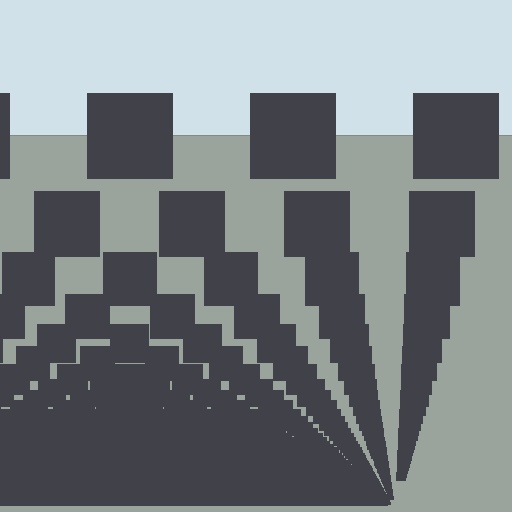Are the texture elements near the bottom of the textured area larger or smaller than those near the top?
Smaller. The gradient is inverted — elements near the bottom are smaller and denser.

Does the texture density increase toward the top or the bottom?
Density increases toward the bottom.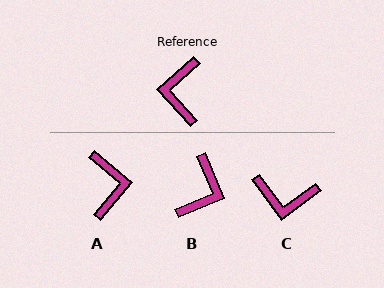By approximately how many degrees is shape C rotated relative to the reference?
Approximately 84 degrees counter-clockwise.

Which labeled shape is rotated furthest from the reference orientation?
A, about 172 degrees away.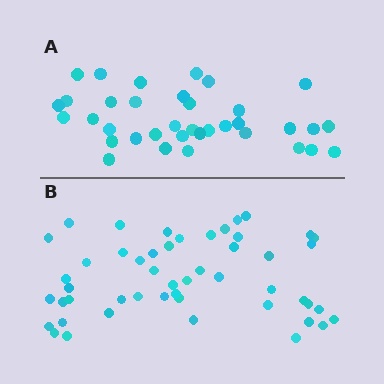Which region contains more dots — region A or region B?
Region B (the bottom region) has more dots.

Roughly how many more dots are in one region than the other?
Region B has approximately 15 more dots than region A.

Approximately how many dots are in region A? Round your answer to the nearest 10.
About 40 dots. (The exact count is 36, which rounds to 40.)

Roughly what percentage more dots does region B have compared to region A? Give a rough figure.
About 40% more.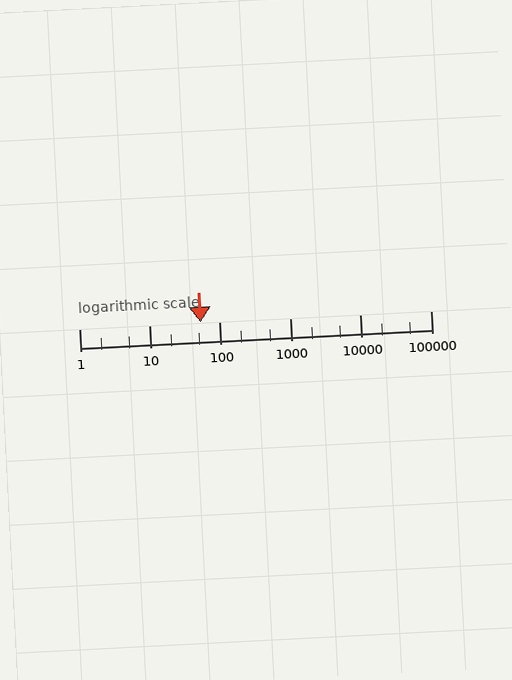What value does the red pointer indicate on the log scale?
The pointer indicates approximately 53.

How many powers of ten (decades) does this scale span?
The scale spans 5 decades, from 1 to 100000.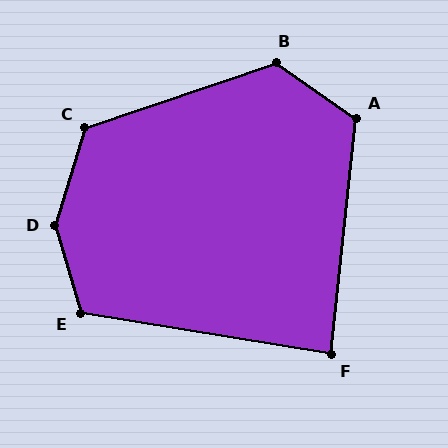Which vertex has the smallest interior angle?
F, at approximately 87 degrees.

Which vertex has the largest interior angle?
D, at approximately 147 degrees.